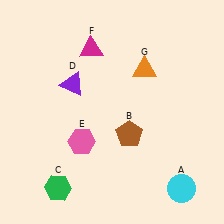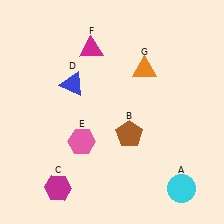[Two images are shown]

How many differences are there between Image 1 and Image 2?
There are 2 differences between the two images.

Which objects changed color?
C changed from green to magenta. D changed from purple to blue.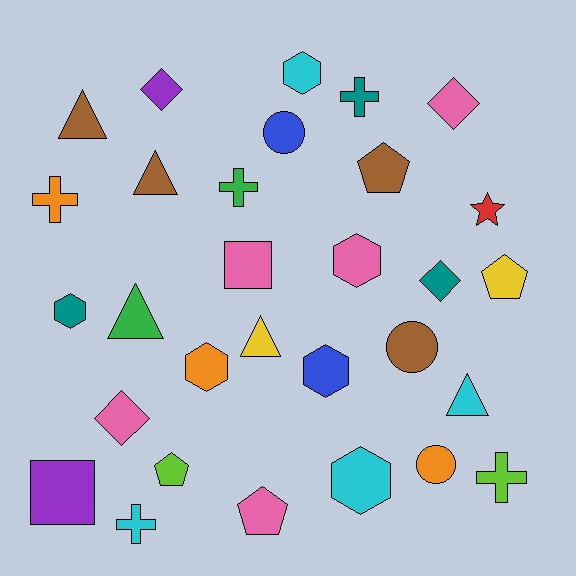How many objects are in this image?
There are 30 objects.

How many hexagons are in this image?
There are 6 hexagons.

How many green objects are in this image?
There are 2 green objects.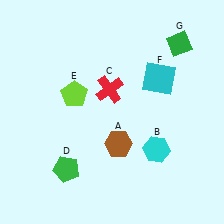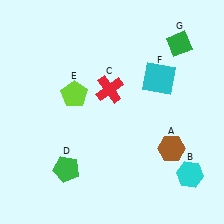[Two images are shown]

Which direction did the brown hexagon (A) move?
The brown hexagon (A) moved right.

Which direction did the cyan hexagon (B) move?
The cyan hexagon (B) moved right.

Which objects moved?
The objects that moved are: the brown hexagon (A), the cyan hexagon (B).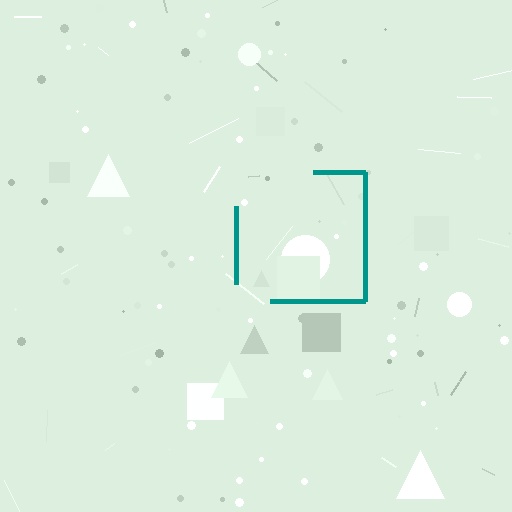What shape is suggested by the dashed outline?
The dashed outline suggests a square.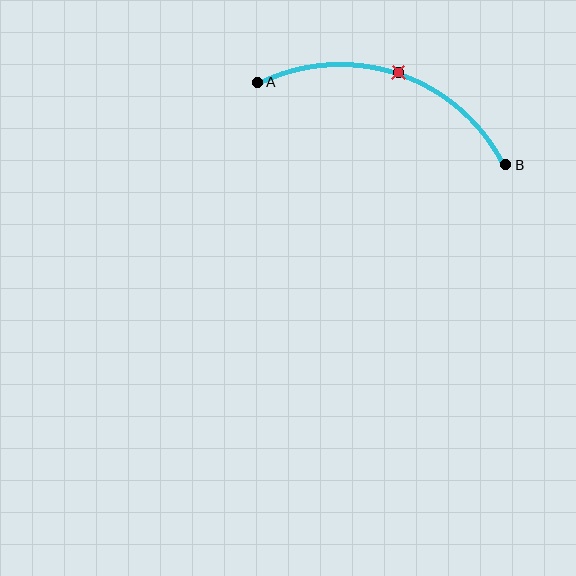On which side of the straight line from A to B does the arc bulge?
The arc bulges above the straight line connecting A and B.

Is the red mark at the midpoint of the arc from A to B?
Yes. The red mark lies on the arc at equal arc-length from both A and B — it is the arc midpoint.